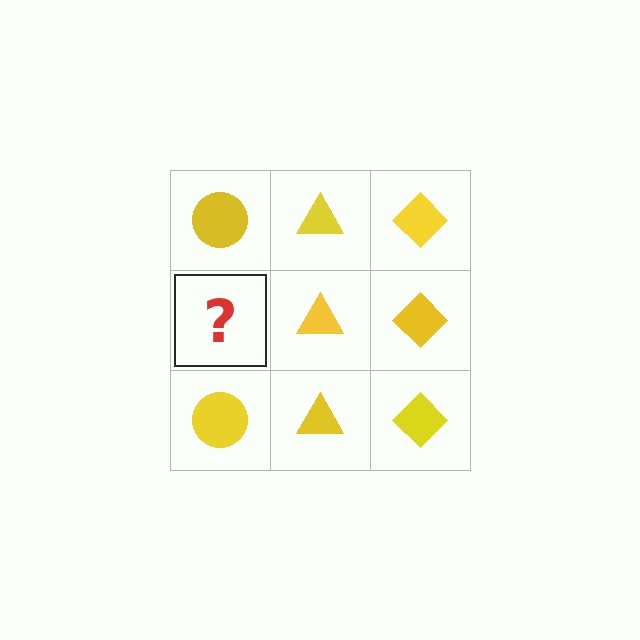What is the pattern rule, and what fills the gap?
The rule is that each column has a consistent shape. The gap should be filled with a yellow circle.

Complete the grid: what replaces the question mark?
The question mark should be replaced with a yellow circle.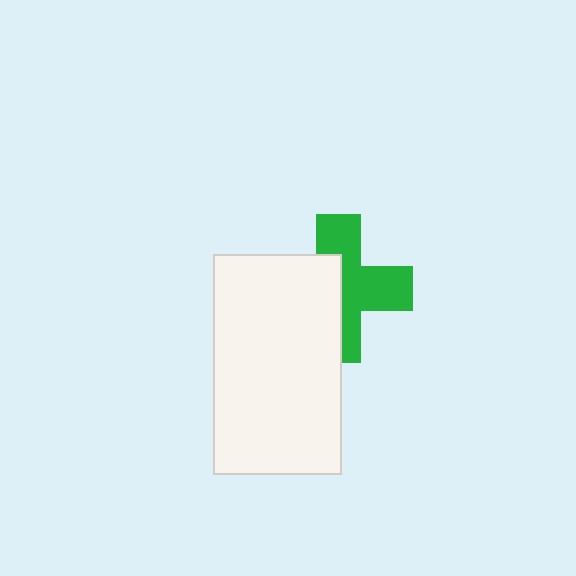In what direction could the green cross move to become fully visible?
The green cross could move right. That would shift it out from behind the white rectangle entirely.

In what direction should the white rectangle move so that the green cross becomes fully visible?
The white rectangle should move left. That is the shortest direction to clear the overlap and leave the green cross fully visible.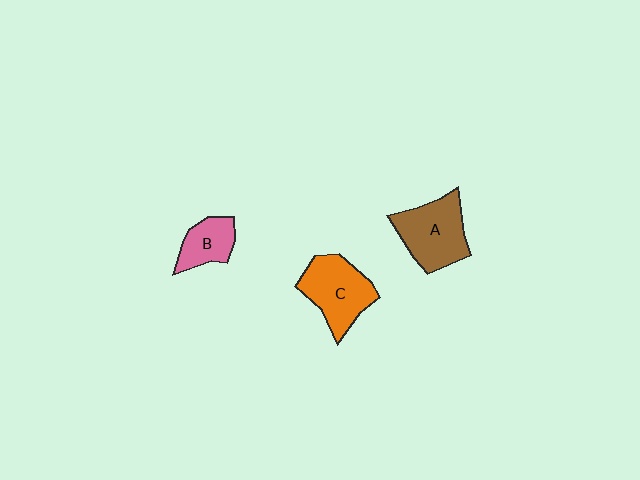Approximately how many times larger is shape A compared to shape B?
Approximately 1.8 times.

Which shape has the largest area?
Shape A (brown).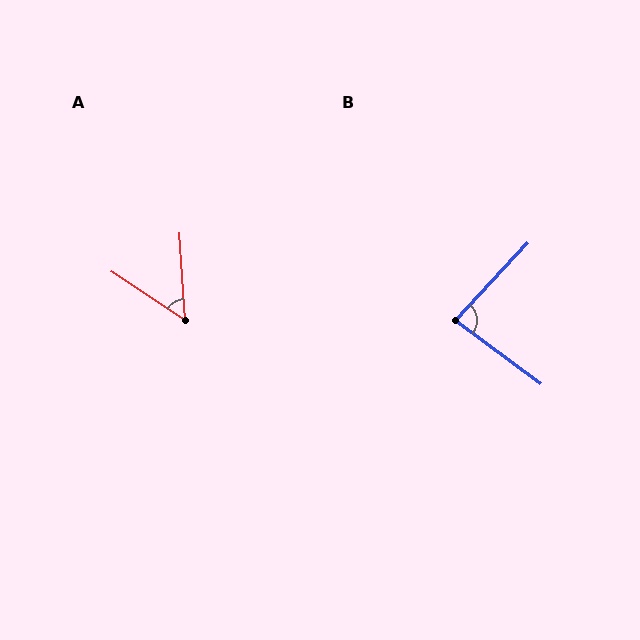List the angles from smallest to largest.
A (53°), B (84°).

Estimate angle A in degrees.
Approximately 53 degrees.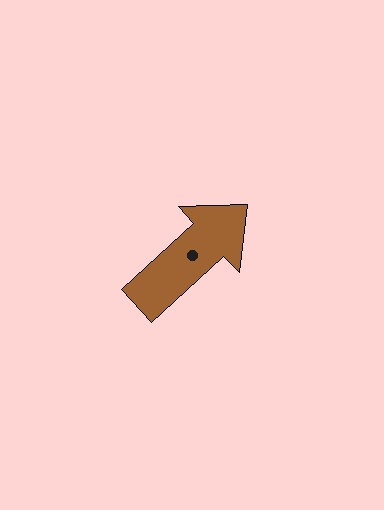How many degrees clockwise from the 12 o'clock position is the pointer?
Approximately 47 degrees.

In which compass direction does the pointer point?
Northeast.